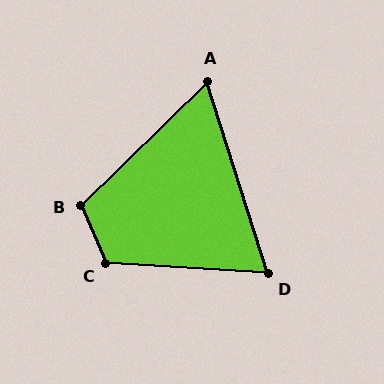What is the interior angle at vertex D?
Approximately 69 degrees (acute).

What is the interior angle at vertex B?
Approximately 111 degrees (obtuse).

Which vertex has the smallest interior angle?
A, at approximately 63 degrees.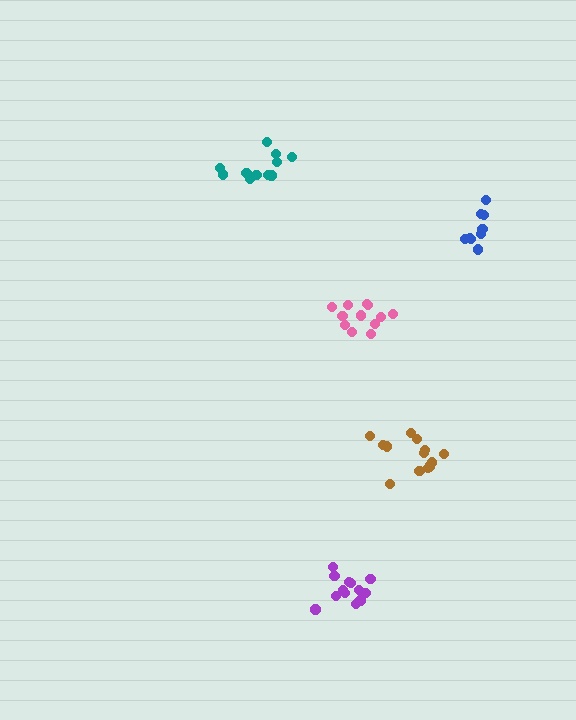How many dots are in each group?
Group 1: 11 dots, Group 2: 14 dots, Group 3: 9 dots, Group 4: 13 dots, Group 5: 12 dots (59 total).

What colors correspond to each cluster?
The clusters are colored: teal, brown, blue, purple, pink.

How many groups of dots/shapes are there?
There are 5 groups.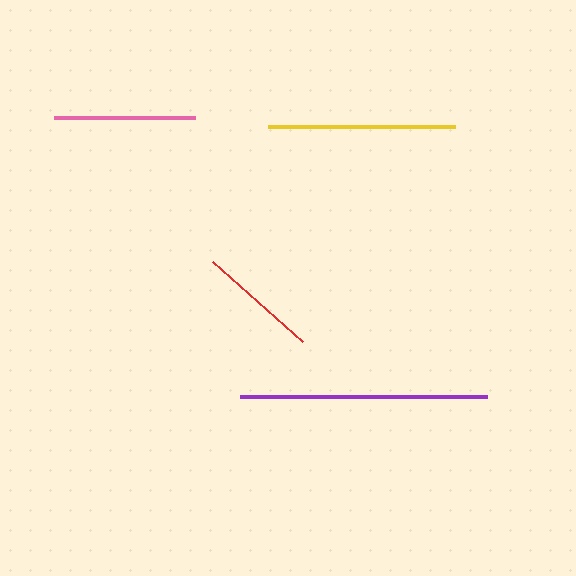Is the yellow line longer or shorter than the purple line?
The purple line is longer than the yellow line.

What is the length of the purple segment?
The purple segment is approximately 248 pixels long.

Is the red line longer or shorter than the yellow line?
The yellow line is longer than the red line.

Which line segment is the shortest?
The red line is the shortest at approximately 121 pixels.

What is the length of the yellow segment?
The yellow segment is approximately 187 pixels long.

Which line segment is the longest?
The purple line is the longest at approximately 248 pixels.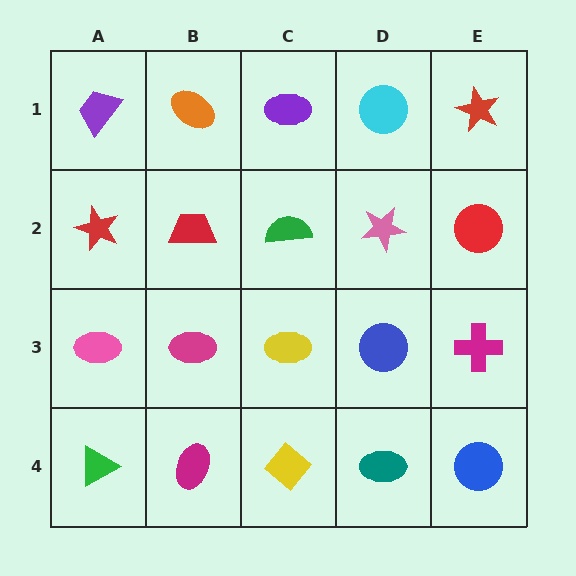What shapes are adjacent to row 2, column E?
A red star (row 1, column E), a magenta cross (row 3, column E), a pink star (row 2, column D).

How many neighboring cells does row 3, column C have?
4.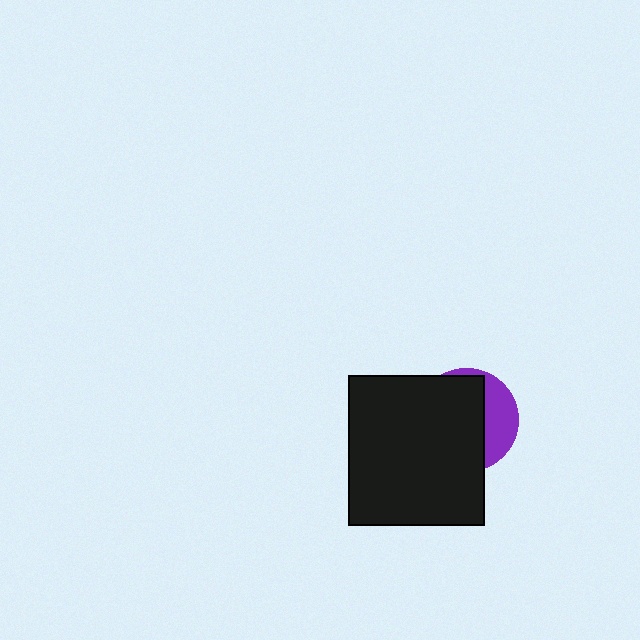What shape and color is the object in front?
The object in front is a black rectangle.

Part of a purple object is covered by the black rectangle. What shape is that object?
It is a circle.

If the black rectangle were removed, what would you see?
You would see the complete purple circle.